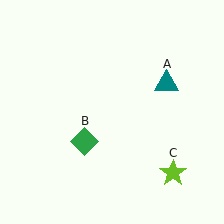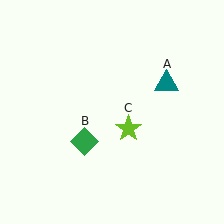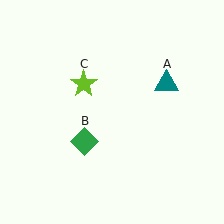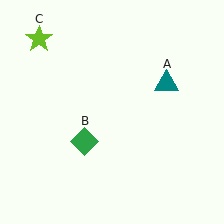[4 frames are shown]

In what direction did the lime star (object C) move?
The lime star (object C) moved up and to the left.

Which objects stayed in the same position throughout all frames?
Teal triangle (object A) and green diamond (object B) remained stationary.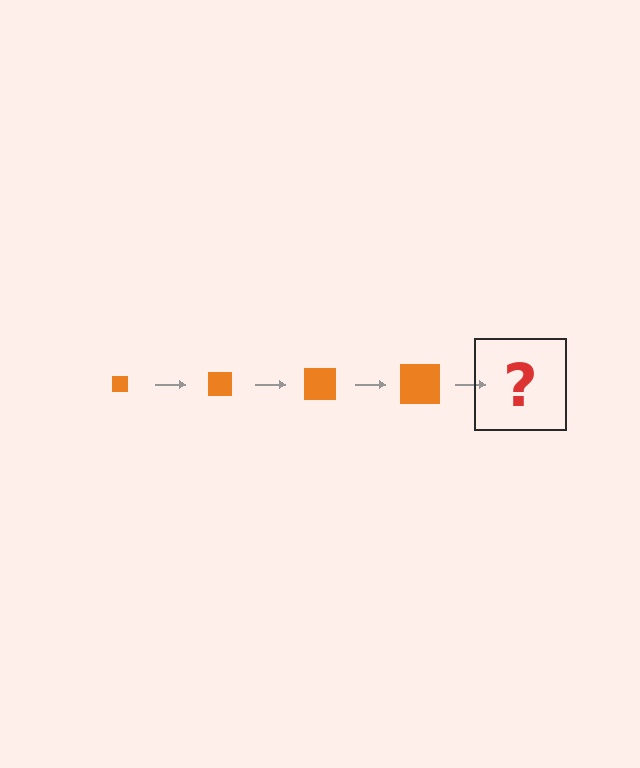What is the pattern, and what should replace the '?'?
The pattern is that the square gets progressively larger each step. The '?' should be an orange square, larger than the previous one.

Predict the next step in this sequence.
The next step is an orange square, larger than the previous one.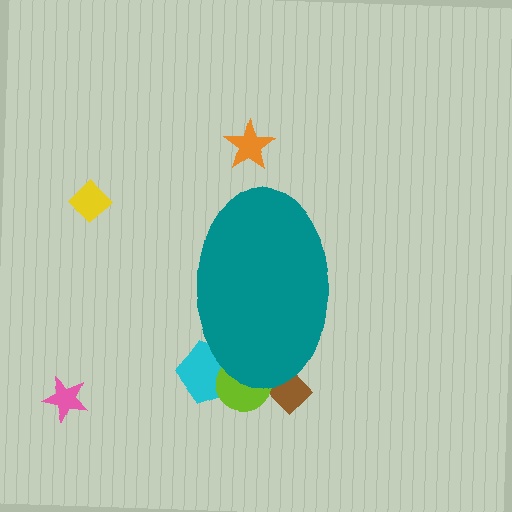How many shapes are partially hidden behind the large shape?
3 shapes are partially hidden.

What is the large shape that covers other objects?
A teal ellipse.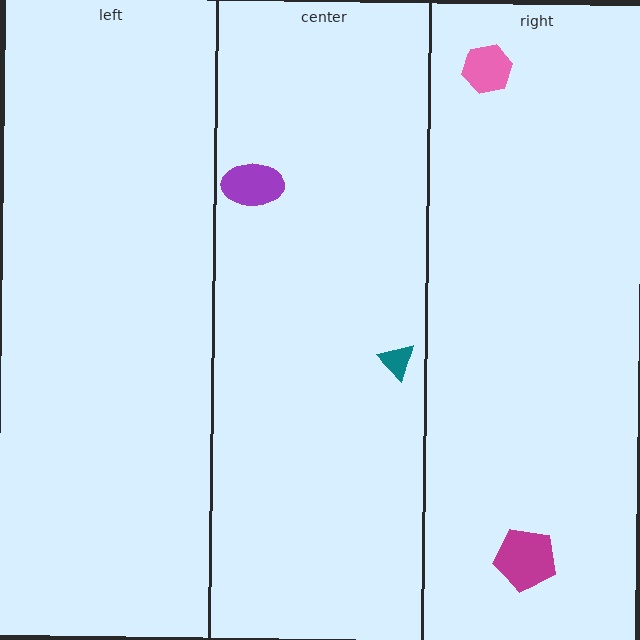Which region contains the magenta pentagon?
The right region.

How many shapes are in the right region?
2.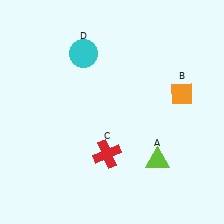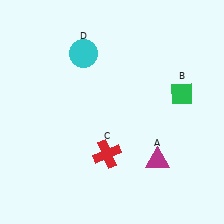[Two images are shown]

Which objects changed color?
A changed from lime to magenta. B changed from orange to green.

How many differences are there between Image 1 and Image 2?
There are 2 differences between the two images.